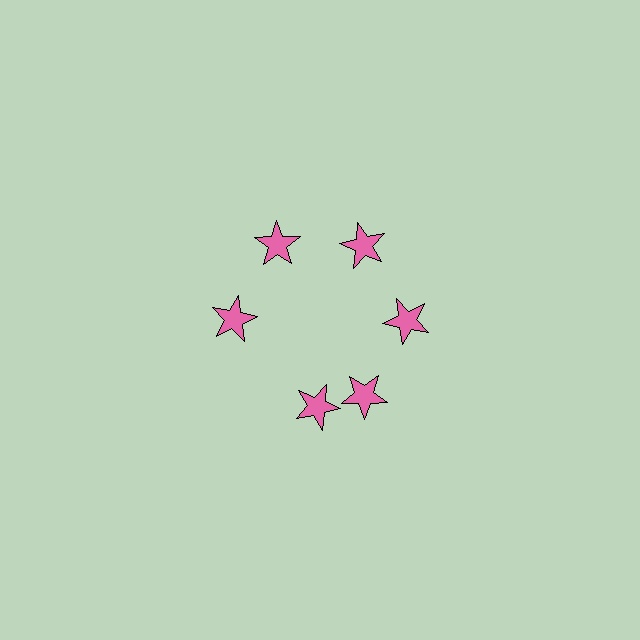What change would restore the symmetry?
The symmetry would be restored by rotating it back into even spacing with its neighbors so that all 6 stars sit at equal angles and equal distance from the center.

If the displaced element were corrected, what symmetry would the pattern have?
It would have 6-fold rotational symmetry — the pattern would map onto itself every 60 degrees.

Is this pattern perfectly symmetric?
No. The 6 pink stars are arranged in a ring, but one element near the 7 o'clock position is rotated out of alignment along the ring, breaking the 6-fold rotational symmetry.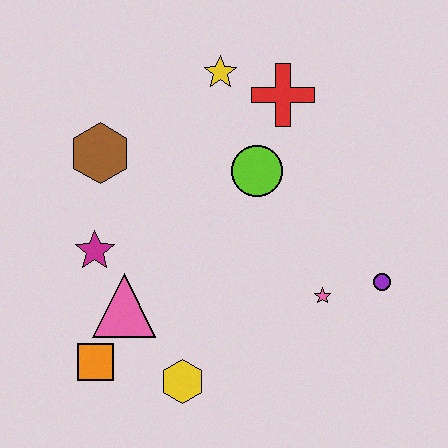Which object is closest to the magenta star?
The pink triangle is closest to the magenta star.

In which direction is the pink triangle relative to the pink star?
The pink triangle is to the left of the pink star.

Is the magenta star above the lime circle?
No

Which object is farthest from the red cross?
The orange square is farthest from the red cross.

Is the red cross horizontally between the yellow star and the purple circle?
Yes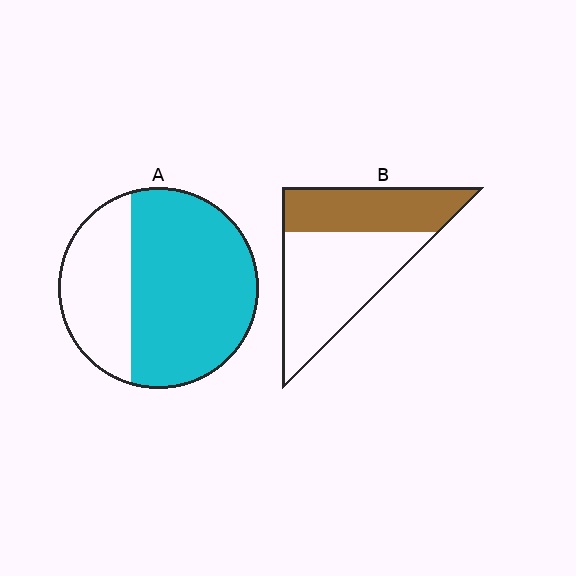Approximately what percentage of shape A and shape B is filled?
A is approximately 65% and B is approximately 40%.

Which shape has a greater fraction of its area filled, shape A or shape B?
Shape A.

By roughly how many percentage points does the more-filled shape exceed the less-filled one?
By roughly 30 percentage points (A over B).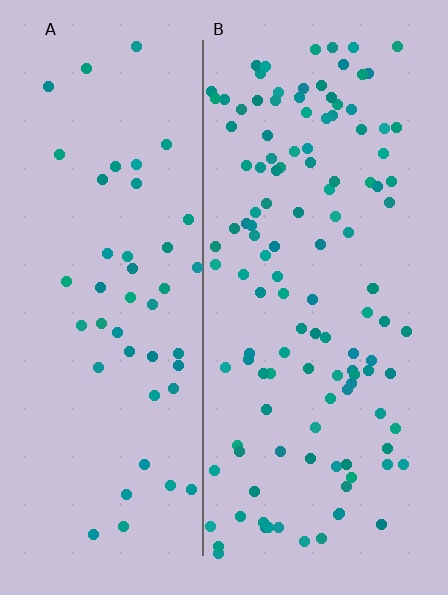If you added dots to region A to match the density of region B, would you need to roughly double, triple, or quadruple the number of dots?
Approximately triple.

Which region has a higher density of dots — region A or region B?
B (the right).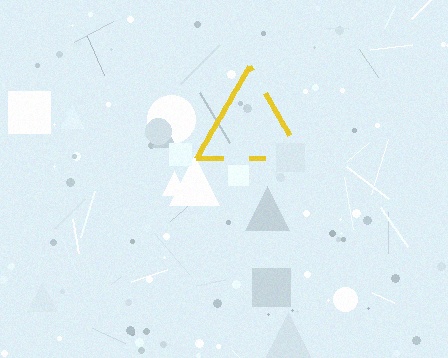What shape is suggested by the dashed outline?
The dashed outline suggests a triangle.